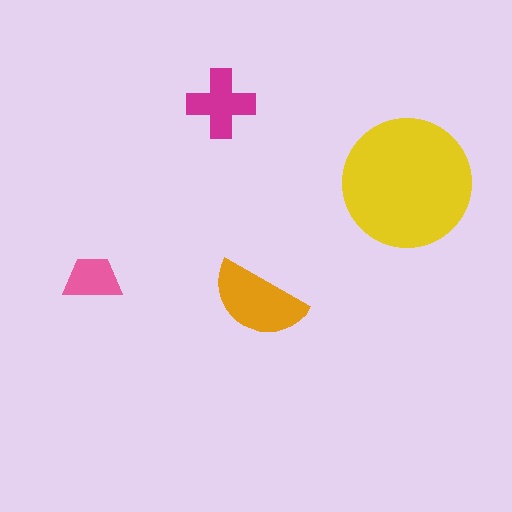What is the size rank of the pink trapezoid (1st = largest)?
4th.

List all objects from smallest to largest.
The pink trapezoid, the magenta cross, the orange semicircle, the yellow circle.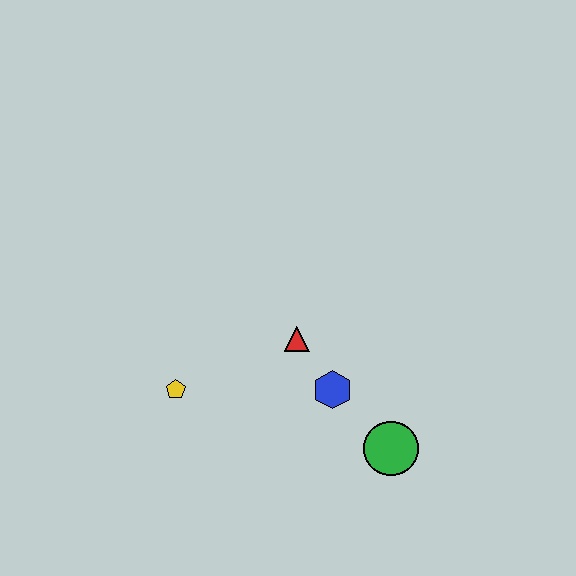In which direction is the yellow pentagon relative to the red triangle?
The yellow pentagon is to the left of the red triangle.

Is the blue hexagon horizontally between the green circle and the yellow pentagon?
Yes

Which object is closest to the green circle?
The blue hexagon is closest to the green circle.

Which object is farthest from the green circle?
The yellow pentagon is farthest from the green circle.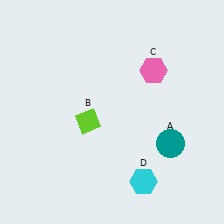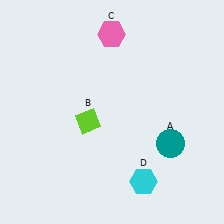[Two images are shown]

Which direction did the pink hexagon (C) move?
The pink hexagon (C) moved left.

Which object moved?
The pink hexagon (C) moved left.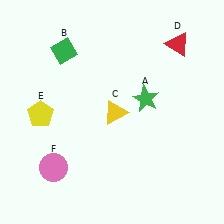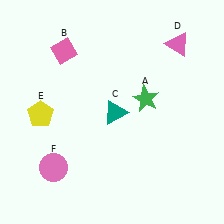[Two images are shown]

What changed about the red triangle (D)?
In Image 1, D is red. In Image 2, it changed to pink.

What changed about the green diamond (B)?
In Image 1, B is green. In Image 2, it changed to pink.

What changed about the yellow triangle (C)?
In Image 1, C is yellow. In Image 2, it changed to teal.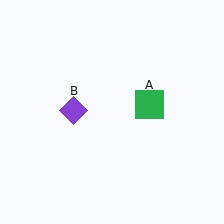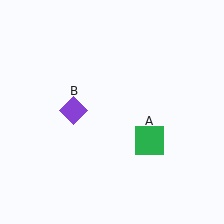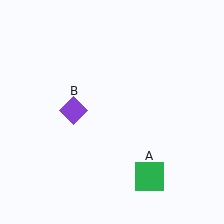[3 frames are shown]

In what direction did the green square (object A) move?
The green square (object A) moved down.